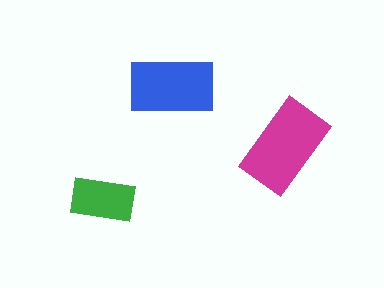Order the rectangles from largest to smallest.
the magenta one, the blue one, the green one.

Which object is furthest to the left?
The green rectangle is leftmost.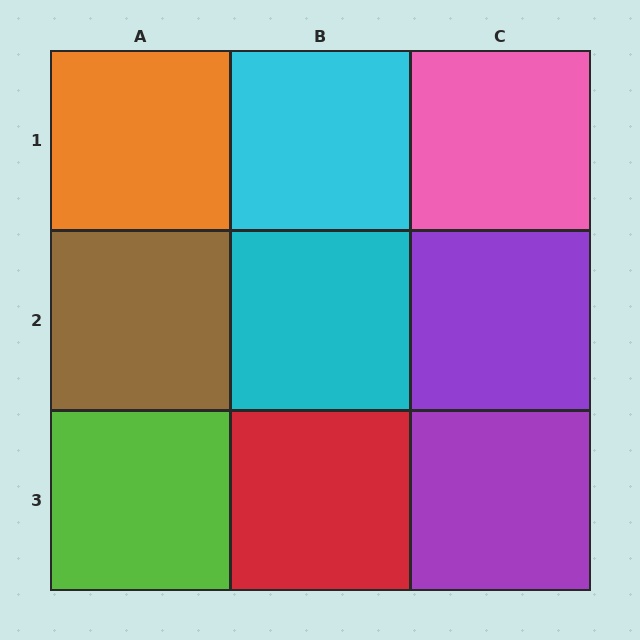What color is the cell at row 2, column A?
Brown.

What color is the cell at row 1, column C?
Pink.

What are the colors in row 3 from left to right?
Lime, red, purple.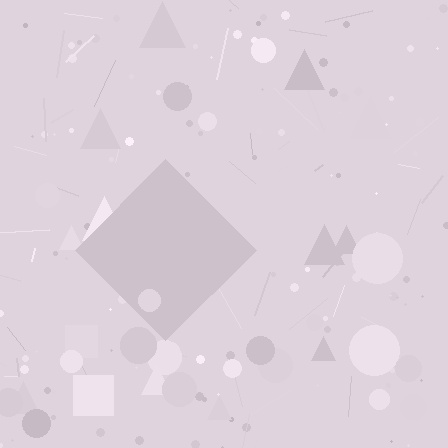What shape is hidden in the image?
A diamond is hidden in the image.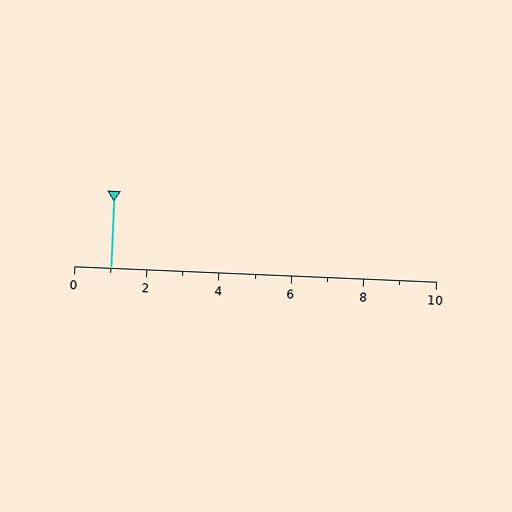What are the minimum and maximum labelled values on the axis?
The axis runs from 0 to 10.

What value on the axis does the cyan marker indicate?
The marker indicates approximately 1.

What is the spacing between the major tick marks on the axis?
The major ticks are spaced 2 apart.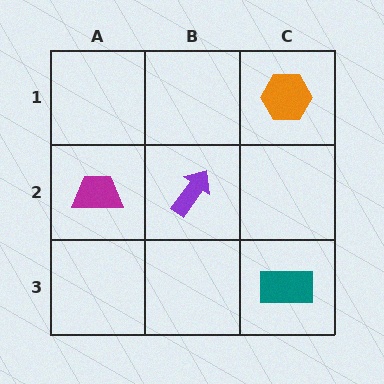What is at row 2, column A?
A magenta trapezoid.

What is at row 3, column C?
A teal rectangle.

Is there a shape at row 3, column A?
No, that cell is empty.